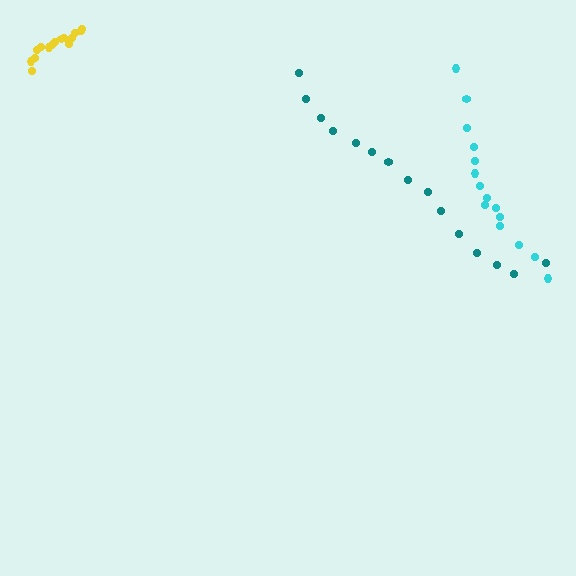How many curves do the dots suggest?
There are 3 distinct paths.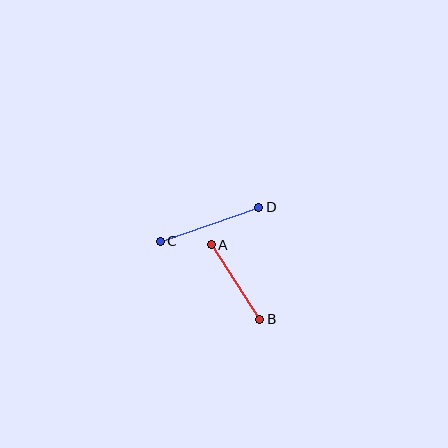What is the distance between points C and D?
The distance is approximately 104 pixels.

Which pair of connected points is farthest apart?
Points C and D are farthest apart.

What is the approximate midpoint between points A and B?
The midpoint is at approximately (236, 282) pixels.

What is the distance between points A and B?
The distance is approximately 89 pixels.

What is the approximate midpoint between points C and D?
The midpoint is at approximately (210, 224) pixels.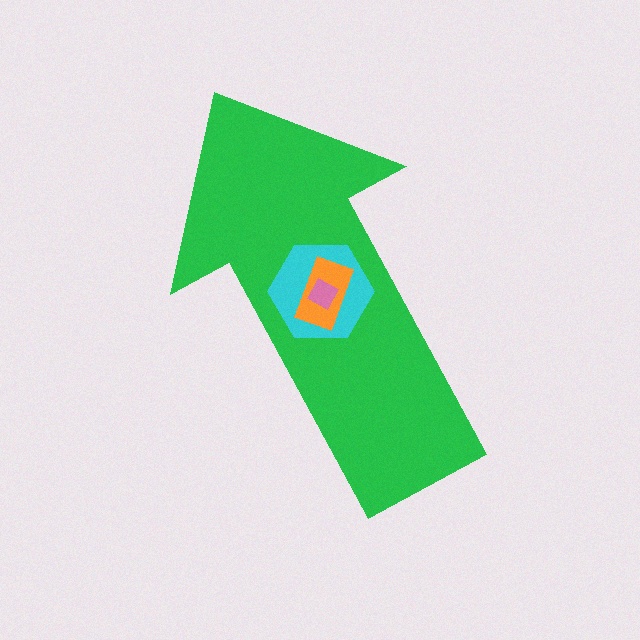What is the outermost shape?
The green arrow.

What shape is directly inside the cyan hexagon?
The orange rectangle.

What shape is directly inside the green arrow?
The cyan hexagon.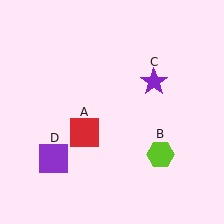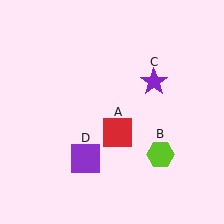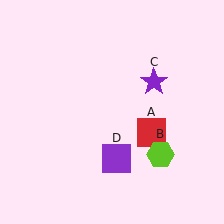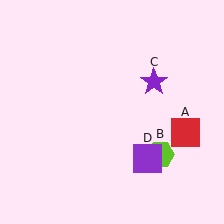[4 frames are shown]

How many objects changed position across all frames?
2 objects changed position: red square (object A), purple square (object D).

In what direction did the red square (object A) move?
The red square (object A) moved right.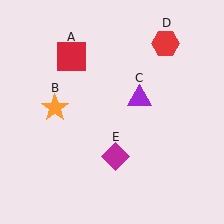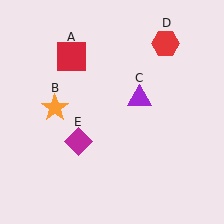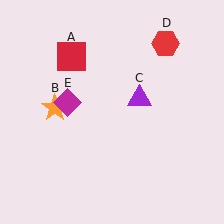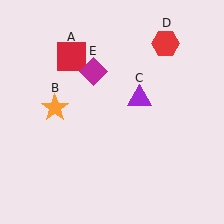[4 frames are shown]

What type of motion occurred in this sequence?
The magenta diamond (object E) rotated clockwise around the center of the scene.